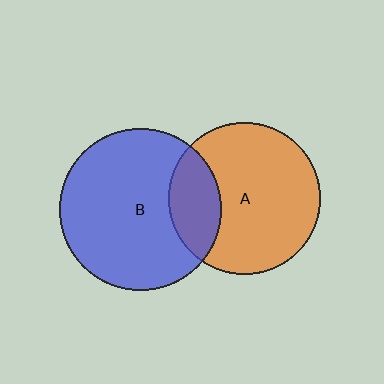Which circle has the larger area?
Circle B (blue).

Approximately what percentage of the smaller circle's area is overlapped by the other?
Approximately 25%.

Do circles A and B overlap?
Yes.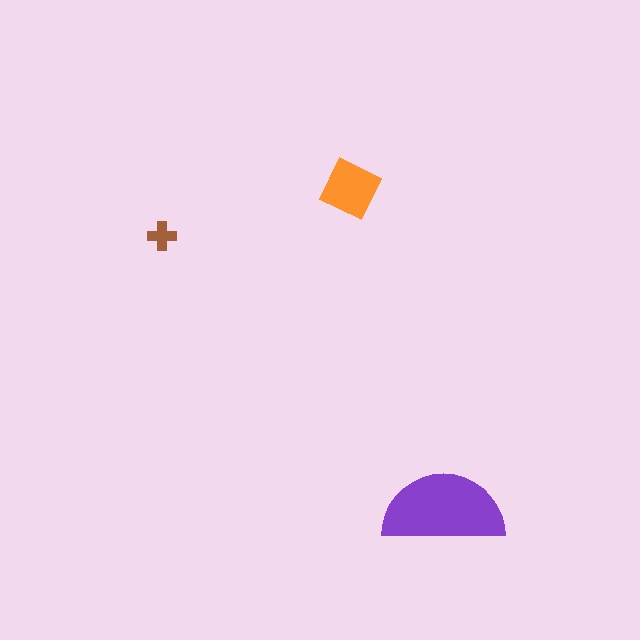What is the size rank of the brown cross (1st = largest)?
3rd.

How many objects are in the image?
There are 3 objects in the image.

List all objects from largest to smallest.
The purple semicircle, the orange square, the brown cross.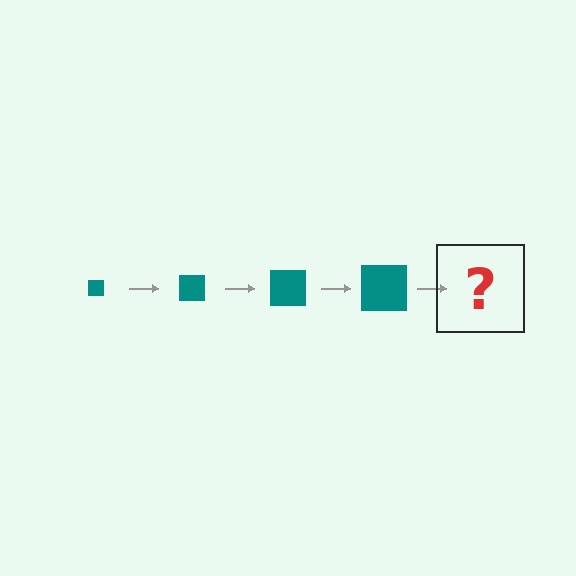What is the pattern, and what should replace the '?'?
The pattern is that the square gets progressively larger each step. The '?' should be a teal square, larger than the previous one.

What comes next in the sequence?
The next element should be a teal square, larger than the previous one.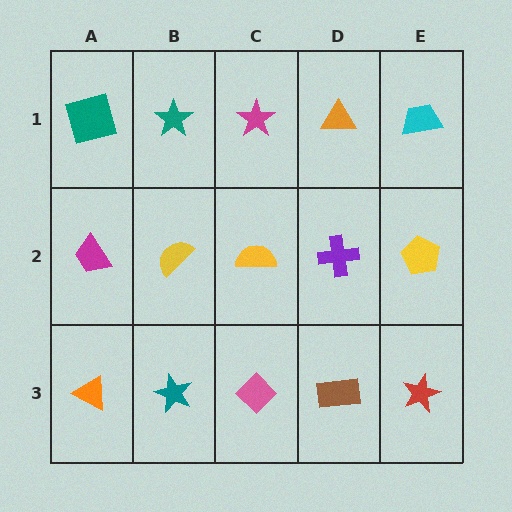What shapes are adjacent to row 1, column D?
A purple cross (row 2, column D), a magenta star (row 1, column C), a cyan trapezoid (row 1, column E).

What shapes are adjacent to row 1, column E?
A yellow pentagon (row 2, column E), an orange triangle (row 1, column D).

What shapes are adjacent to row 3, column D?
A purple cross (row 2, column D), a pink diamond (row 3, column C), a red star (row 3, column E).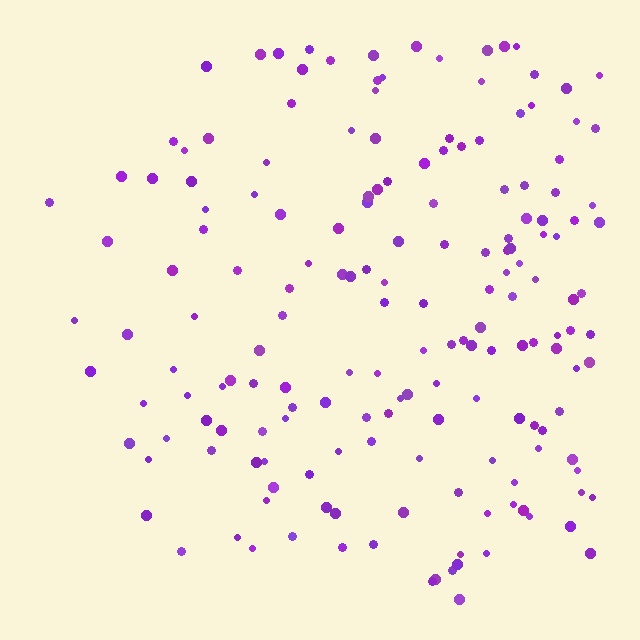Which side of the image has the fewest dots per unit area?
The left.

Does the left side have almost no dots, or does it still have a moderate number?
Still a moderate number, just noticeably fewer than the right.